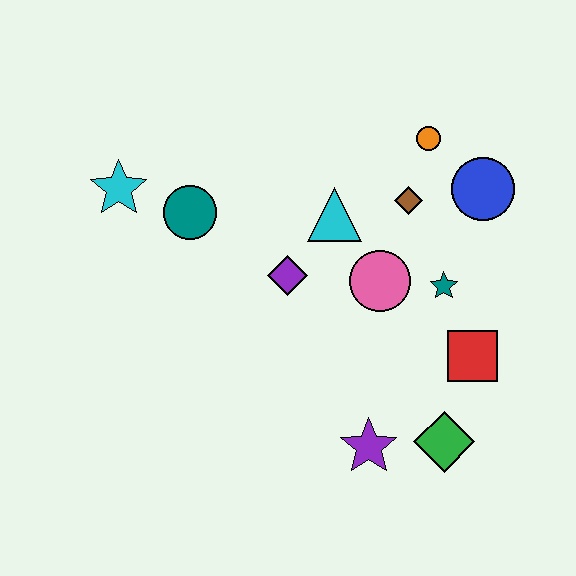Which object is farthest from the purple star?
The cyan star is farthest from the purple star.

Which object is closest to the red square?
The teal star is closest to the red square.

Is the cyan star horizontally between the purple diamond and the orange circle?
No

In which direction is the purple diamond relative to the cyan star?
The purple diamond is to the right of the cyan star.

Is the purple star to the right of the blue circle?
No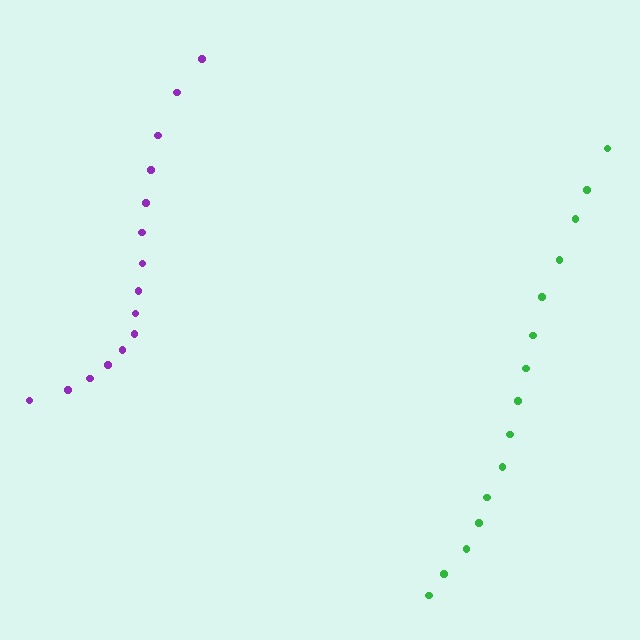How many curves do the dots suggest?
There are 2 distinct paths.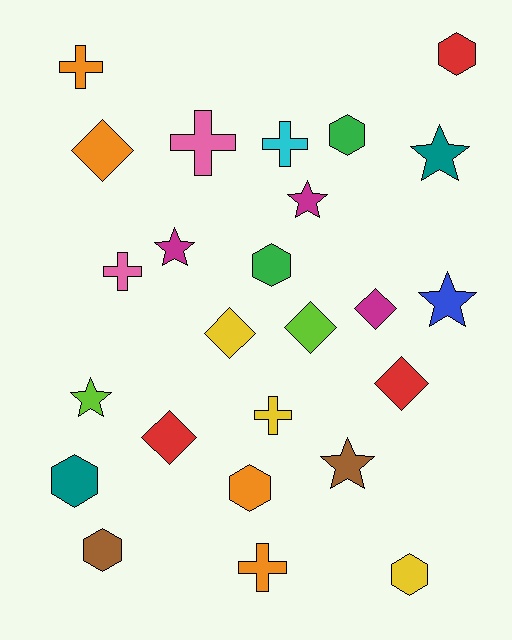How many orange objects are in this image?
There are 4 orange objects.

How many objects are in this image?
There are 25 objects.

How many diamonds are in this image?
There are 6 diamonds.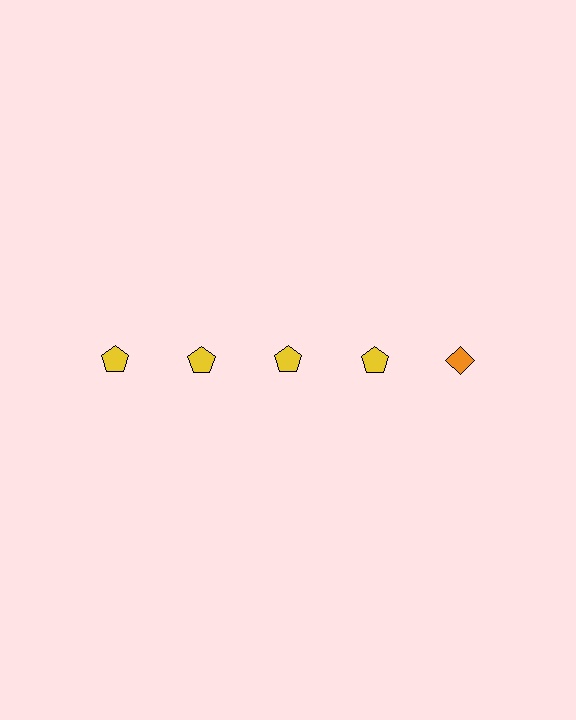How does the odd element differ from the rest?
It differs in both color (orange instead of yellow) and shape (diamond instead of pentagon).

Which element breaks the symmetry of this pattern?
The orange diamond in the top row, rightmost column breaks the symmetry. All other shapes are yellow pentagons.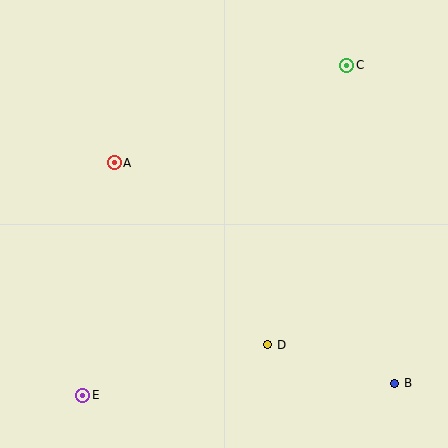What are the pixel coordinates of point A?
Point A is at (114, 163).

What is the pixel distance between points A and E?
The distance between A and E is 235 pixels.